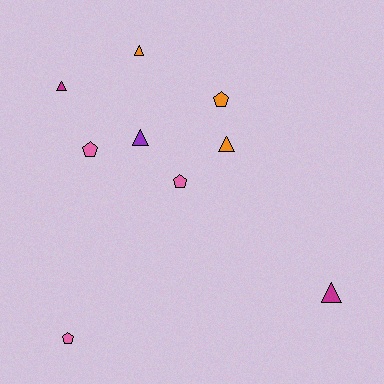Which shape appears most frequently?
Triangle, with 5 objects.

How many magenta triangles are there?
There are 2 magenta triangles.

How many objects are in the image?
There are 9 objects.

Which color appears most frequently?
Orange, with 3 objects.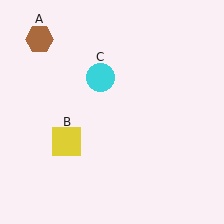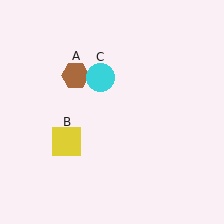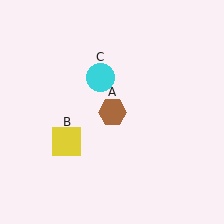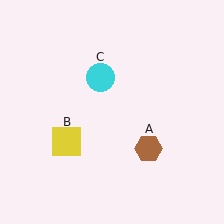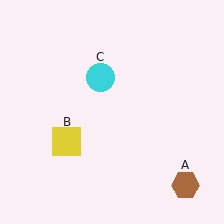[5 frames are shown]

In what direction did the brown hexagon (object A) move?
The brown hexagon (object A) moved down and to the right.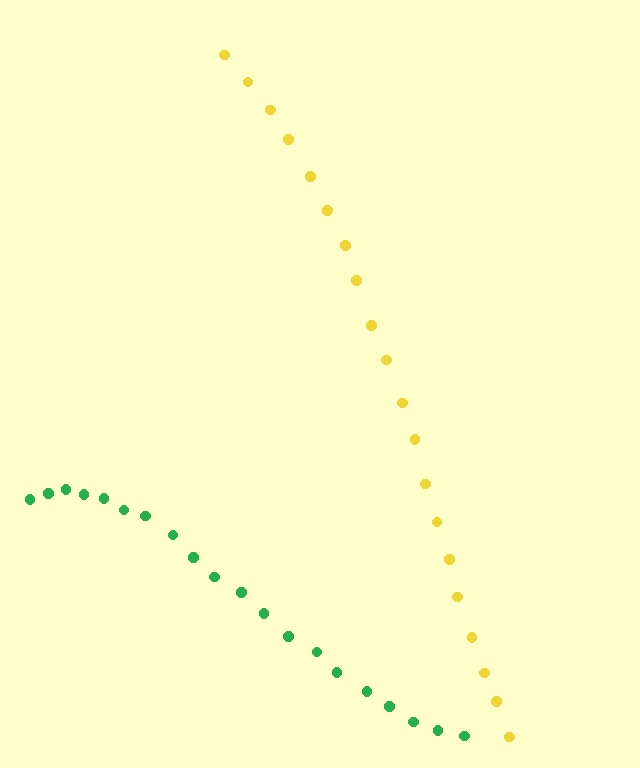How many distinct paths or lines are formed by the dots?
There are 2 distinct paths.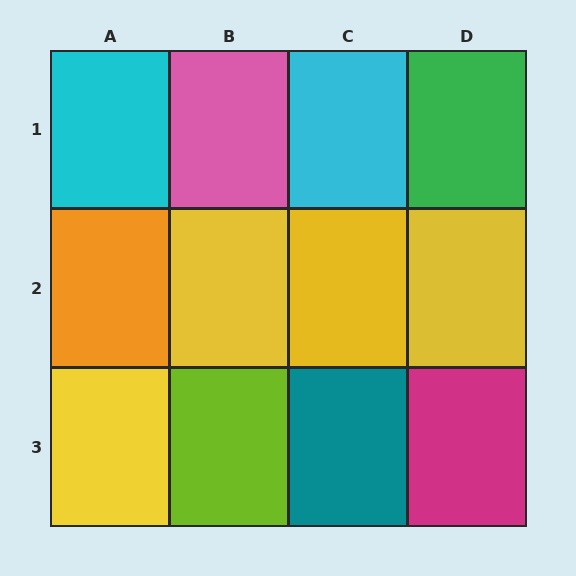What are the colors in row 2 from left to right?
Orange, yellow, yellow, yellow.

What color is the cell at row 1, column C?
Cyan.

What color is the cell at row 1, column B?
Pink.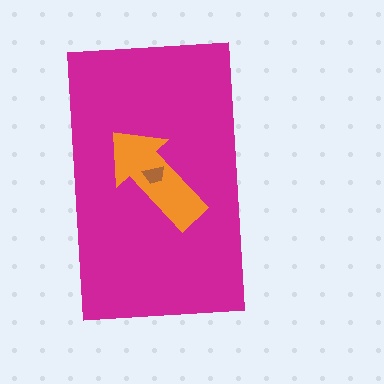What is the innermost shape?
The brown trapezoid.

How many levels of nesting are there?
3.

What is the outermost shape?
The magenta rectangle.